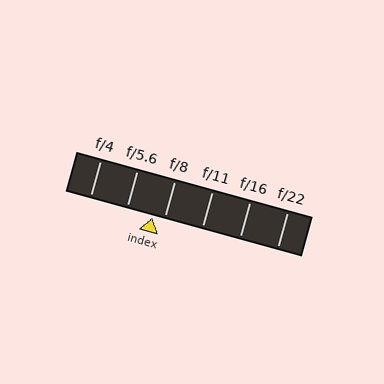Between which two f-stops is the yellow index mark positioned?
The index mark is between f/5.6 and f/8.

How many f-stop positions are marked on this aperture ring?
There are 6 f-stop positions marked.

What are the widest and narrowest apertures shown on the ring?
The widest aperture shown is f/4 and the narrowest is f/22.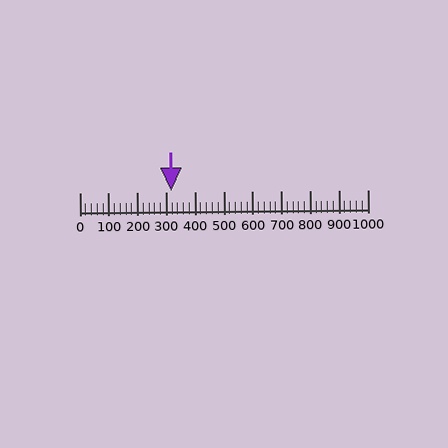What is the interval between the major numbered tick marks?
The major tick marks are spaced 100 units apart.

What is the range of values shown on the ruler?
The ruler shows values from 0 to 1000.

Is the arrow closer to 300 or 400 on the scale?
The arrow is closer to 300.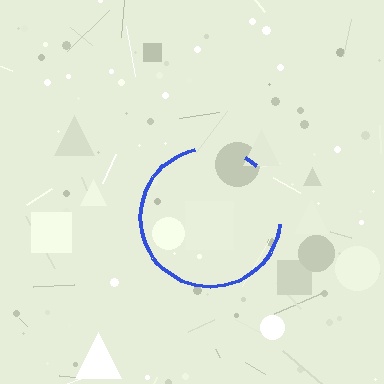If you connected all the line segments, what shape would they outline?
They would outline a circle.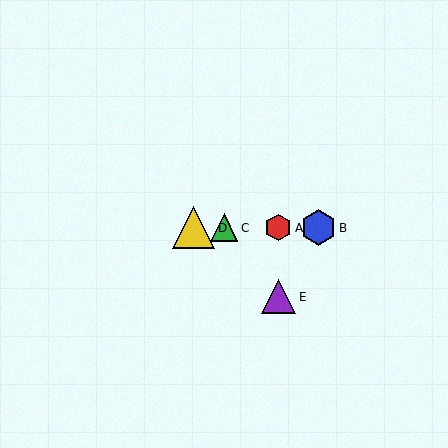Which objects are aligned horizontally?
Objects A, B, C, D are aligned horizontally.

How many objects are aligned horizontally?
4 objects (A, B, C, D) are aligned horizontally.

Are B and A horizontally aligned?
Yes, both are at y≈228.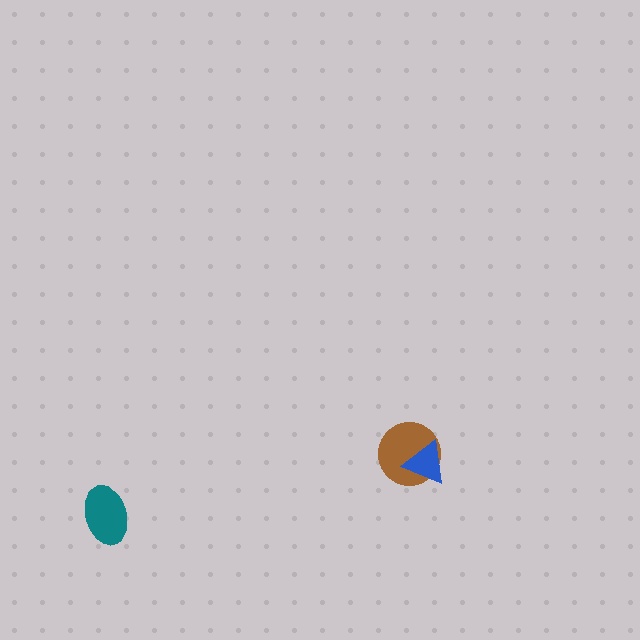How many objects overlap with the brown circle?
1 object overlaps with the brown circle.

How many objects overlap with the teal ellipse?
0 objects overlap with the teal ellipse.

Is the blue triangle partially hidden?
No, no other shape covers it.